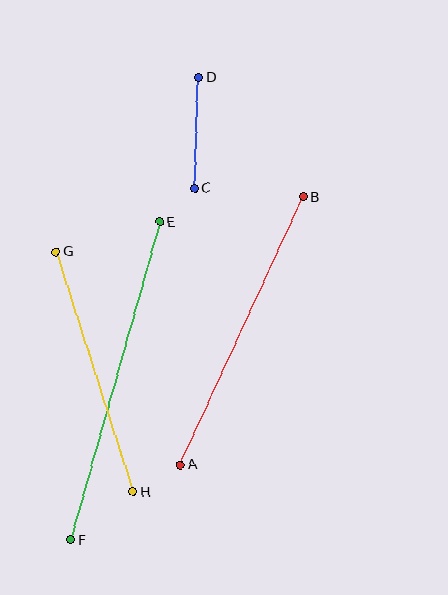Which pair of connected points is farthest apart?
Points E and F are farthest apart.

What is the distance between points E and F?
The distance is approximately 330 pixels.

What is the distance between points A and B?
The distance is approximately 295 pixels.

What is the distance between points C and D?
The distance is approximately 111 pixels.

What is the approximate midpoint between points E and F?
The midpoint is at approximately (115, 381) pixels.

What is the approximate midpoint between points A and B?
The midpoint is at approximately (242, 331) pixels.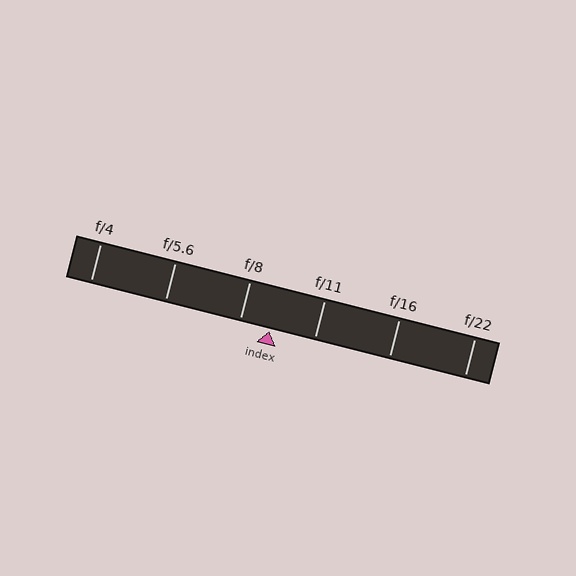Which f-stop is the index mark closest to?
The index mark is closest to f/8.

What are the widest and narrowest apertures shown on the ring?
The widest aperture shown is f/4 and the narrowest is f/22.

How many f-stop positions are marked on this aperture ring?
There are 6 f-stop positions marked.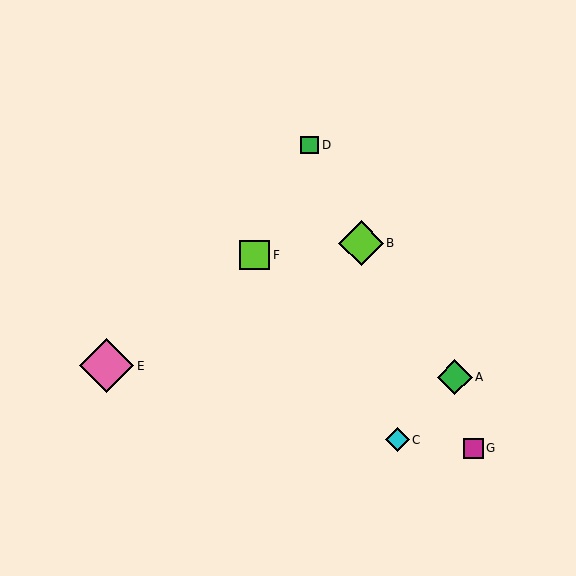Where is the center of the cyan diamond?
The center of the cyan diamond is at (398, 440).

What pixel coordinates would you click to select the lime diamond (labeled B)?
Click at (361, 243) to select the lime diamond B.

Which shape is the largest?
The pink diamond (labeled E) is the largest.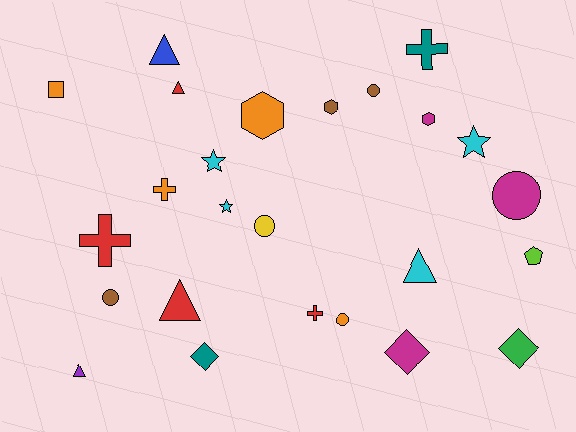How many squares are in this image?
There is 1 square.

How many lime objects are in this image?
There is 1 lime object.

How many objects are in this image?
There are 25 objects.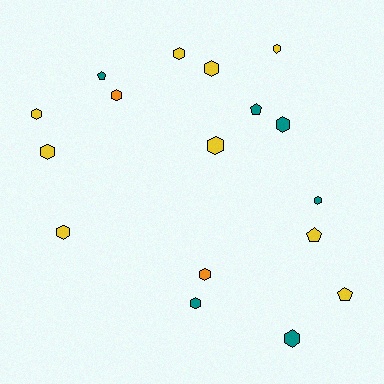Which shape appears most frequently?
Hexagon, with 13 objects.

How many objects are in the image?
There are 17 objects.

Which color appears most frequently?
Yellow, with 9 objects.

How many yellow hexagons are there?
There are 7 yellow hexagons.